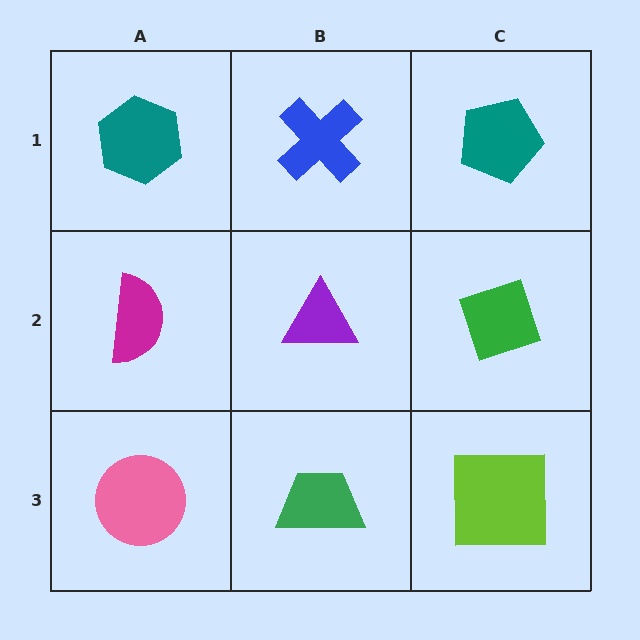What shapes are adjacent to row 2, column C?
A teal pentagon (row 1, column C), a lime square (row 3, column C), a purple triangle (row 2, column B).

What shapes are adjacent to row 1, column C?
A green diamond (row 2, column C), a blue cross (row 1, column B).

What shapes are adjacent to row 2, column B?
A blue cross (row 1, column B), a green trapezoid (row 3, column B), a magenta semicircle (row 2, column A), a green diamond (row 2, column C).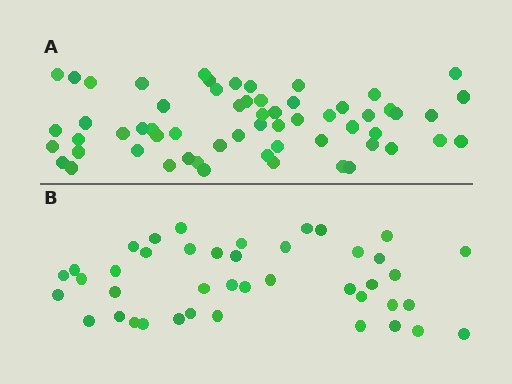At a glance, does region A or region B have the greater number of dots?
Region A (the top region) has more dots.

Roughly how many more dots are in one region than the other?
Region A has approximately 20 more dots than region B.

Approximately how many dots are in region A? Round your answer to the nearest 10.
About 60 dots.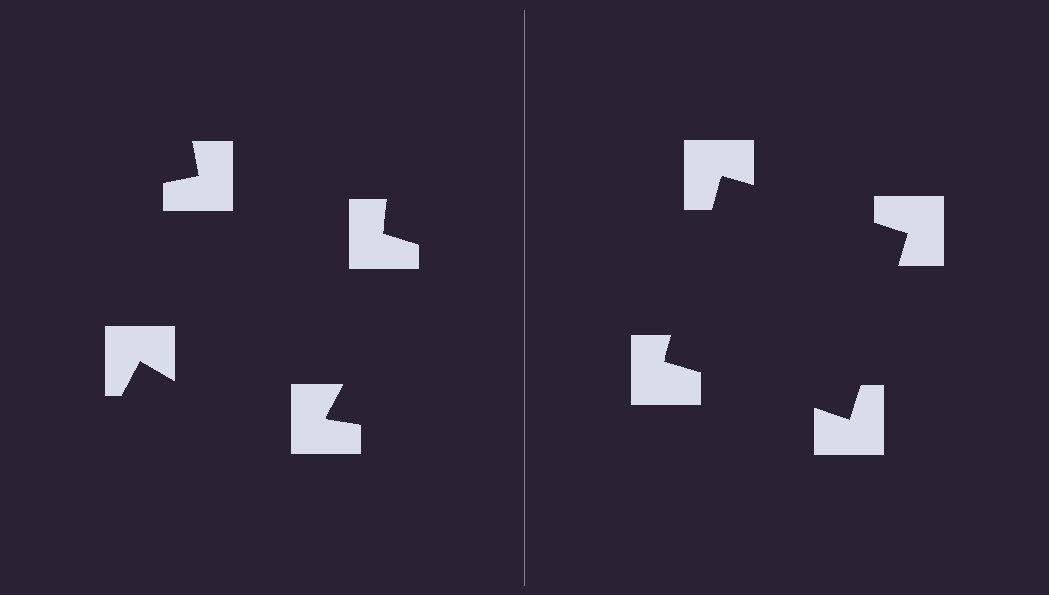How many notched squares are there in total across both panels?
8 — 4 on each side.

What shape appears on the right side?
An illusory square.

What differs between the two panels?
The notched squares are positioned identically on both sides; only the wedge orientations differ. On the right they align to a square; on the left they are misaligned.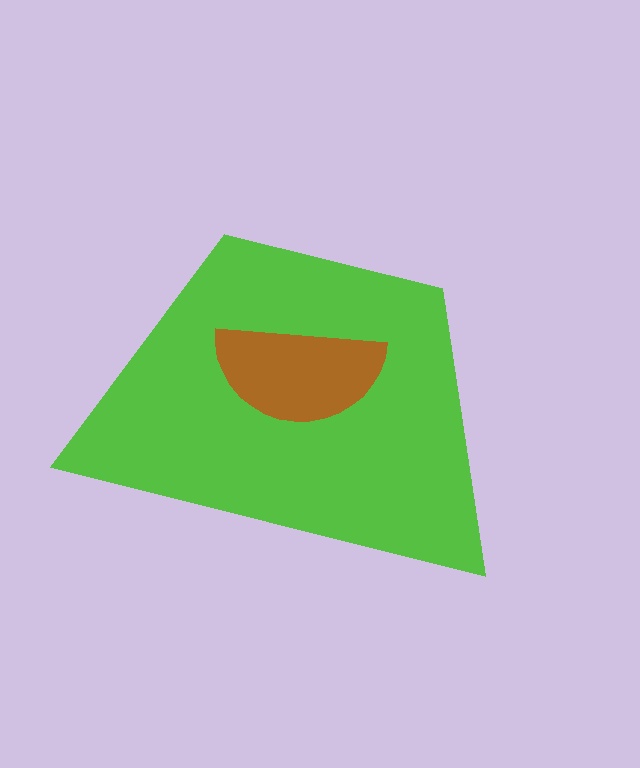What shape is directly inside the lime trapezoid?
The brown semicircle.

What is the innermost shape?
The brown semicircle.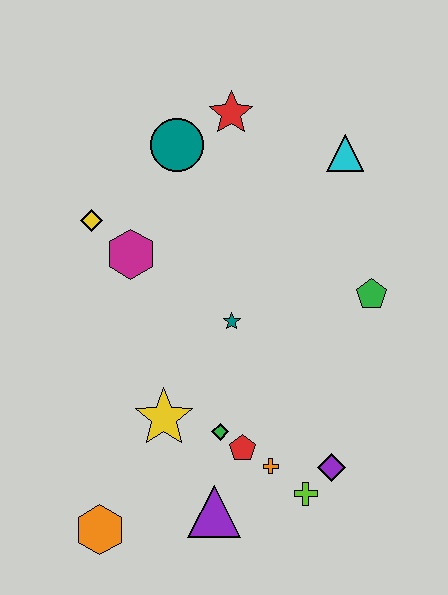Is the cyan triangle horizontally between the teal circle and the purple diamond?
No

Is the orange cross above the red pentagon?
No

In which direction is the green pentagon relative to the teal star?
The green pentagon is to the right of the teal star.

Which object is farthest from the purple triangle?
The red star is farthest from the purple triangle.